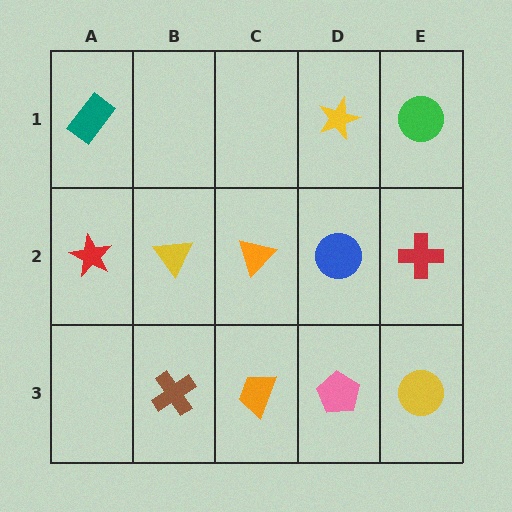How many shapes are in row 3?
4 shapes.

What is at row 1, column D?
A yellow star.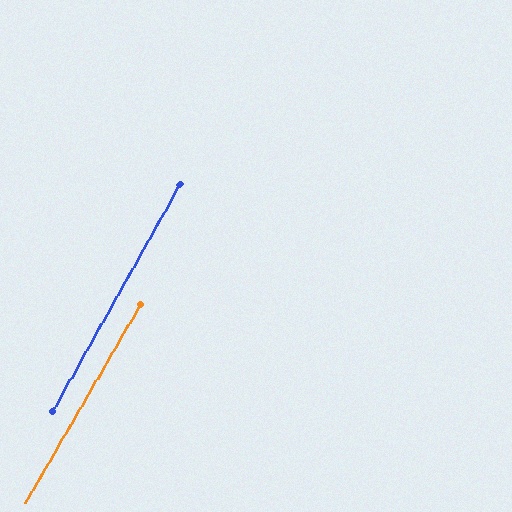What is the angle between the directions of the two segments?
Approximately 1 degree.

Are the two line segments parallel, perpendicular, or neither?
Parallel — their directions differ by only 0.9°.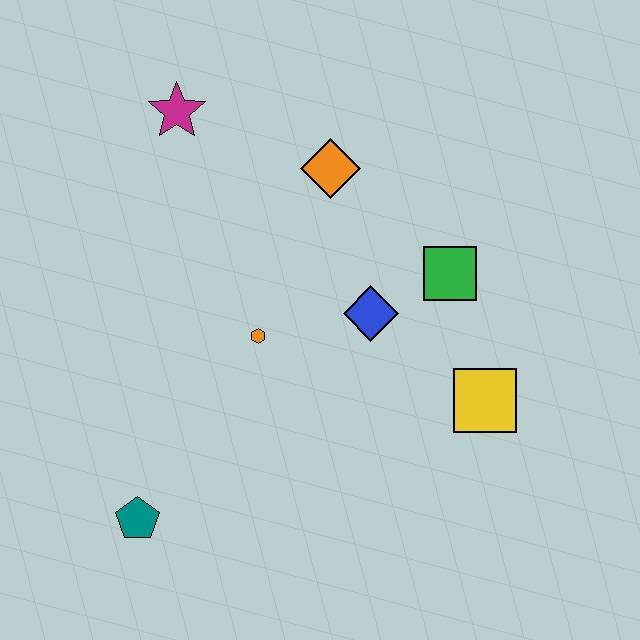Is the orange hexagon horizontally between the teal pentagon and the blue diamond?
Yes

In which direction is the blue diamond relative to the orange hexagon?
The blue diamond is to the right of the orange hexagon.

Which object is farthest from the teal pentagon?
The magenta star is farthest from the teal pentagon.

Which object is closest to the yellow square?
The green square is closest to the yellow square.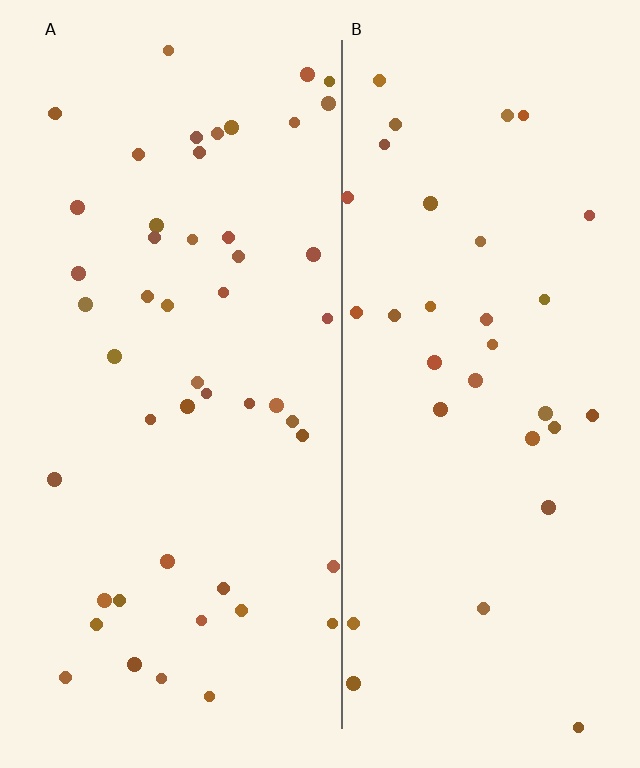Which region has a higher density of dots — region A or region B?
A (the left).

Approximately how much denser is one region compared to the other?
Approximately 1.5× — region A over region B.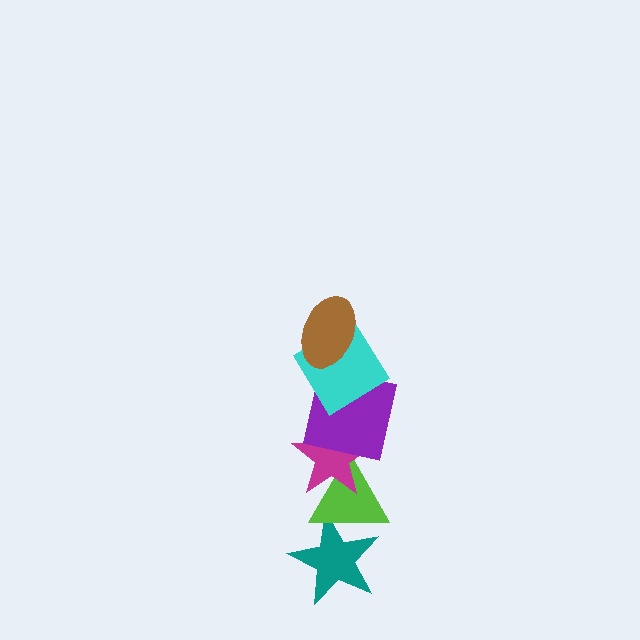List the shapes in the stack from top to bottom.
From top to bottom: the brown ellipse, the cyan diamond, the purple square, the magenta star, the lime triangle, the teal star.